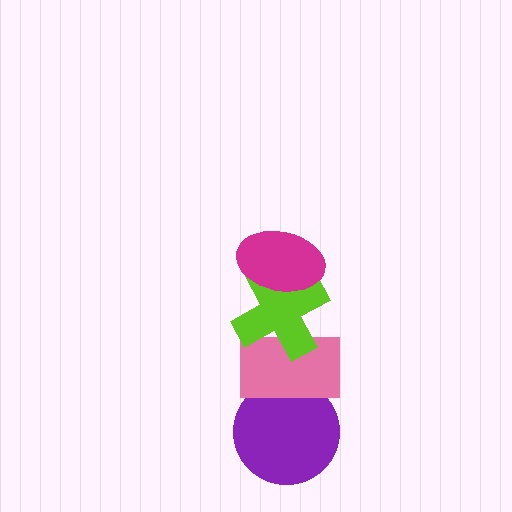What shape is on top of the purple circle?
The pink rectangle is on top of the purple circle.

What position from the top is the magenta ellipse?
The magenta ellipse is 1st from the top.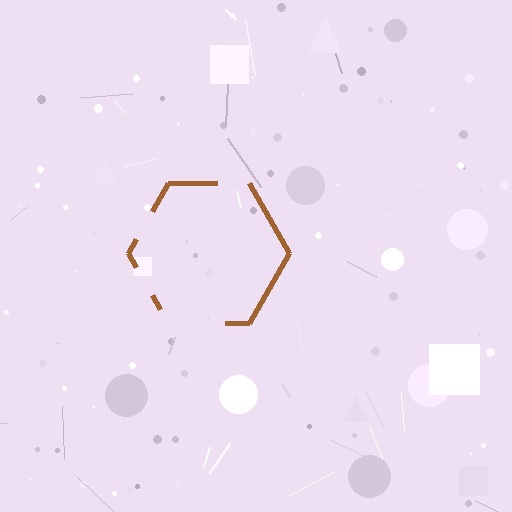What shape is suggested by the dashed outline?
The dashed outline suggests a hexagon.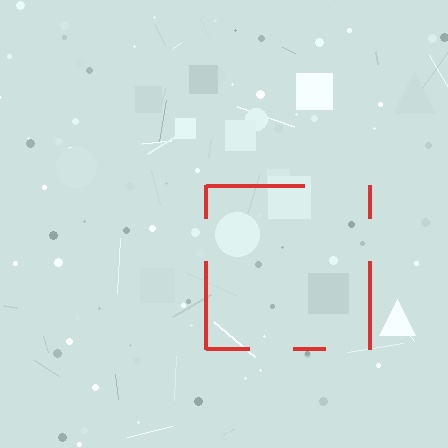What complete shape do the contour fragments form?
The contour fragments form a square.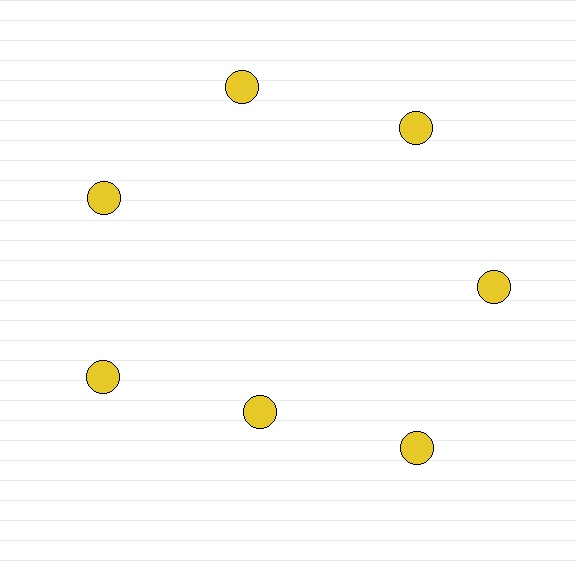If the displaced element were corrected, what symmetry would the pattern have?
It would have 7-fold rotational symmetry — the pattern would map onto itself every 51 degrees.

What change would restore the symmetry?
The symmetry would be restored by moving it outward, back onto the ring so that all 7 circles sit at equal angles and equal distance from the center.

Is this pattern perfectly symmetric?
No. The 7 yellow circles are arranged in a ring, but one element near the 6 o'clock position is pulled inward toward the center, breaking the 7-fold rotational symmetry.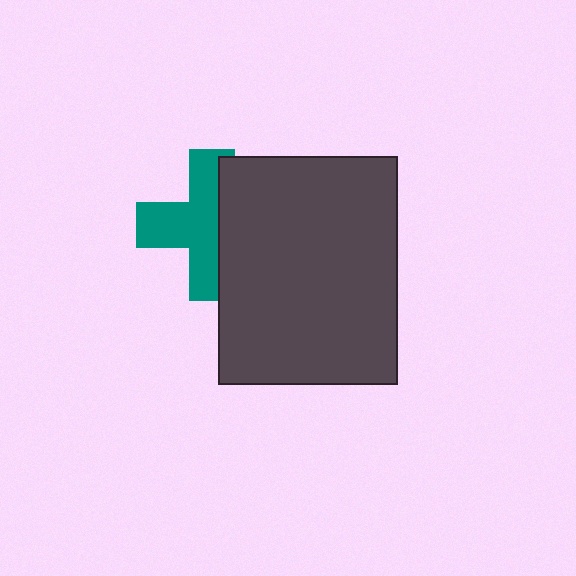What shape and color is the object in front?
The object in front is a dark gray rectangle.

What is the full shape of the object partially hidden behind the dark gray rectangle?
The partially hidden object is a teal cross.